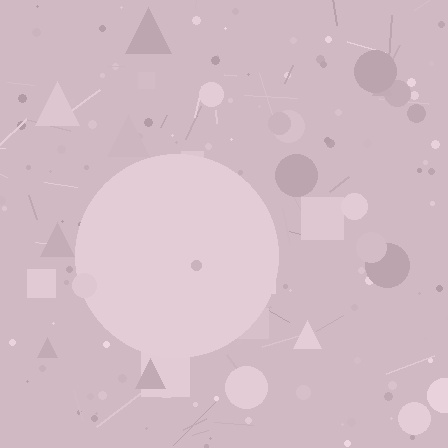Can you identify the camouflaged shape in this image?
The camouflaged shape is a circle.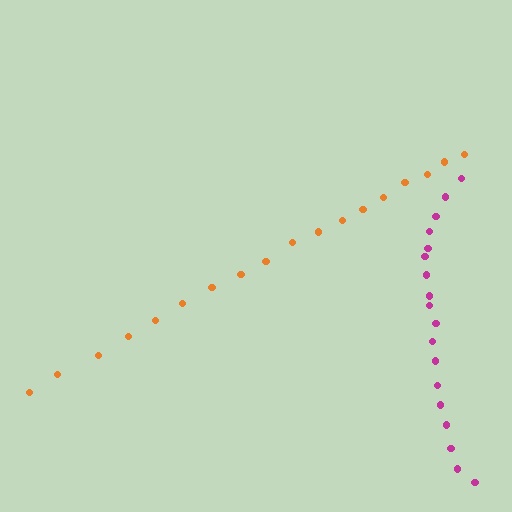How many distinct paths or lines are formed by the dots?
There are 2 distinct paths.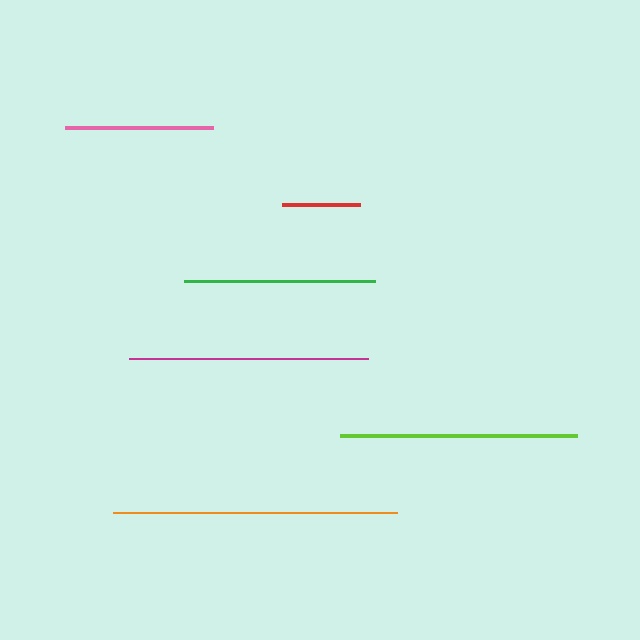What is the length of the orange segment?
The orange segment is approximately 284 pixels long.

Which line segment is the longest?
The orange line is the longest at approximately 284 pixels.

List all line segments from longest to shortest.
From longest to shortest: orange, magenta, lime, green, pink, red.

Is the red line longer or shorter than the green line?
The green line is longer than the red line.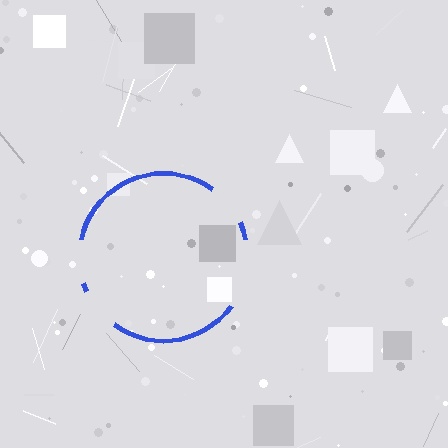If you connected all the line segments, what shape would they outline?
They would outline a circle.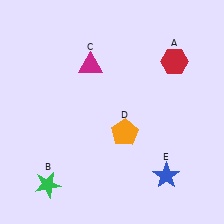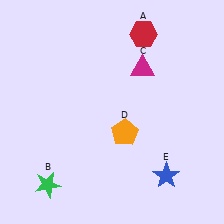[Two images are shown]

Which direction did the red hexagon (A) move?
The red hexagon (A) moved left.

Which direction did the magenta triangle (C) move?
The magenta triangle (C) moved right.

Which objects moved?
The objects that moved are: the red hexagon (A), the magenta triangle (C).